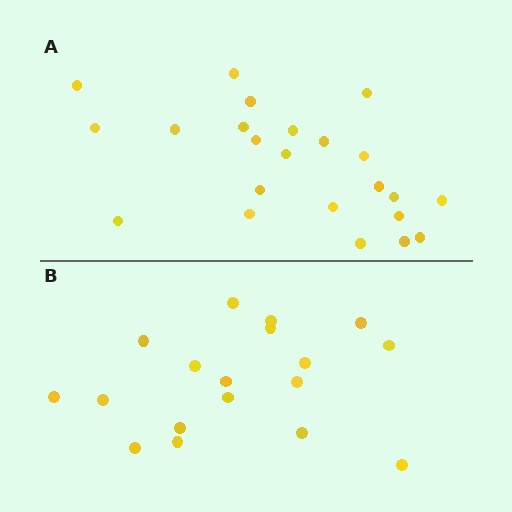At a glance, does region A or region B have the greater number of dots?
Region A (the top region) has more dots.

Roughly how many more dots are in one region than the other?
Region A has about 5 more dots than region B.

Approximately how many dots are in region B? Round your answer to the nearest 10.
About 20 dots. (The exact count is 18, which rounds to 20.)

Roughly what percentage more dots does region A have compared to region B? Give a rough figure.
About 30% more.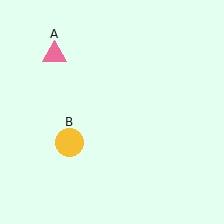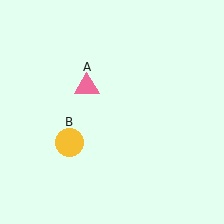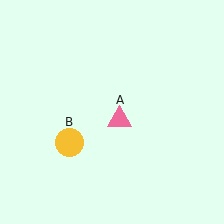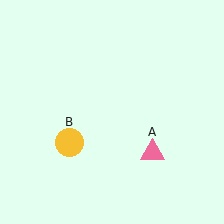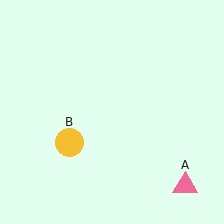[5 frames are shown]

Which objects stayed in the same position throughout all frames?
Yellow circle (object B) remained stationary.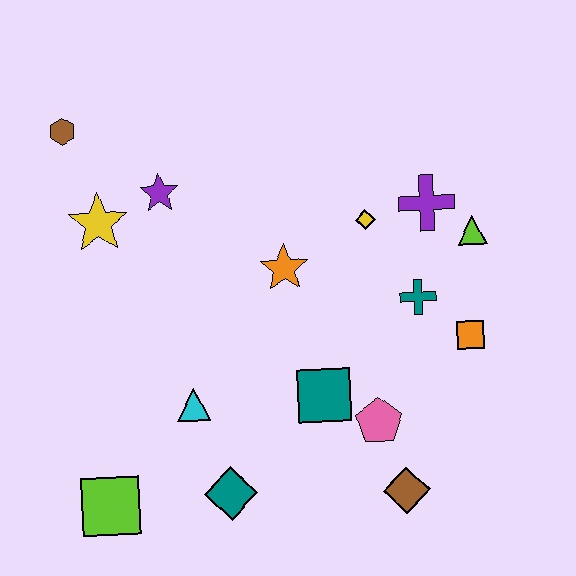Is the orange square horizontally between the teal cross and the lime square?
No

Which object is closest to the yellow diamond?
The purple cross is closest to the yellow diamond.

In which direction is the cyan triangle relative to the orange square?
The cyan triangle is to the left of the orange square.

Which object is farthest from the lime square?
The lime triangle is farthest from the lime square.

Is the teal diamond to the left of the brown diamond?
Yes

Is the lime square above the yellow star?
No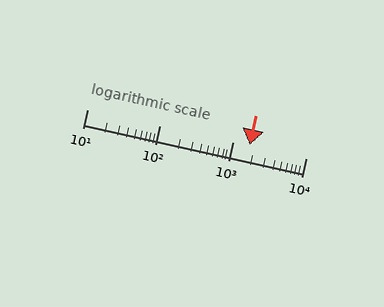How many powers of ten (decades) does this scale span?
The scale spans 3 decades, from 10 to 10000.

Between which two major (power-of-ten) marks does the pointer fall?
The pointer is between 1000 and 10000.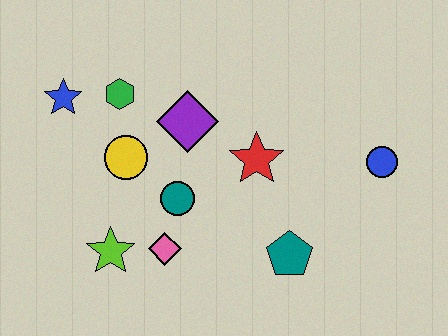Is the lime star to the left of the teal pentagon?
Yes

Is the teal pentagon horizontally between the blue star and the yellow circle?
No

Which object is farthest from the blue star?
The blue circle is farthest from the blue star.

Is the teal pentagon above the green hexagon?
No